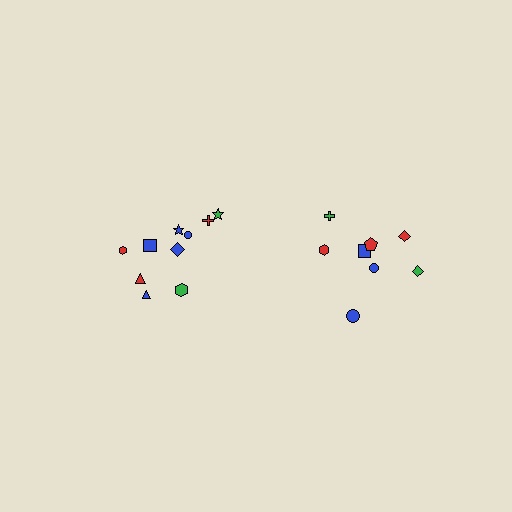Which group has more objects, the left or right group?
The left group.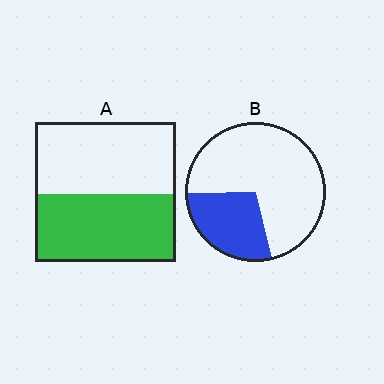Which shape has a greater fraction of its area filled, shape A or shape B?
Shape A.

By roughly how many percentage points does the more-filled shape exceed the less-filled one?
By roughly 20 percentage points (A over B).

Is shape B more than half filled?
No.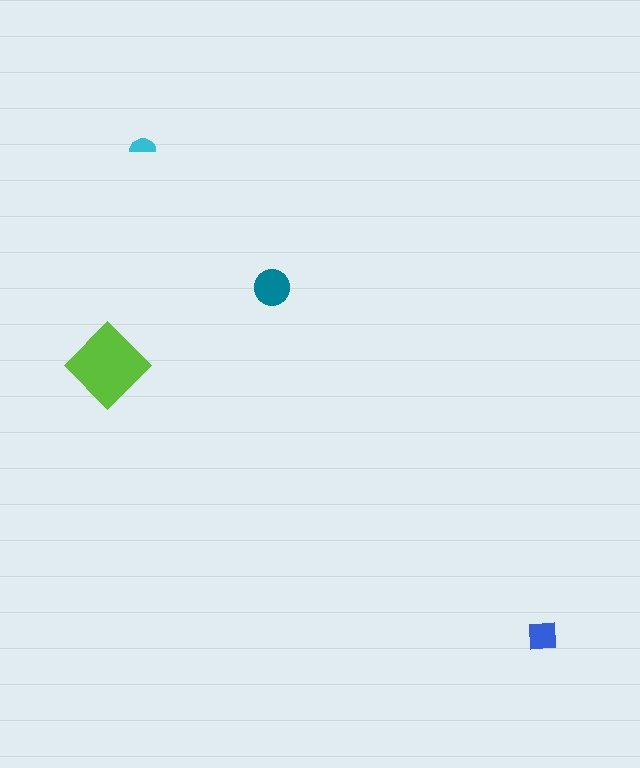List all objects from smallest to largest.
The cyan semicircle, the blue square, the teal circle, the lime diamond.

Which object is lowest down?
The blue square is bottommost.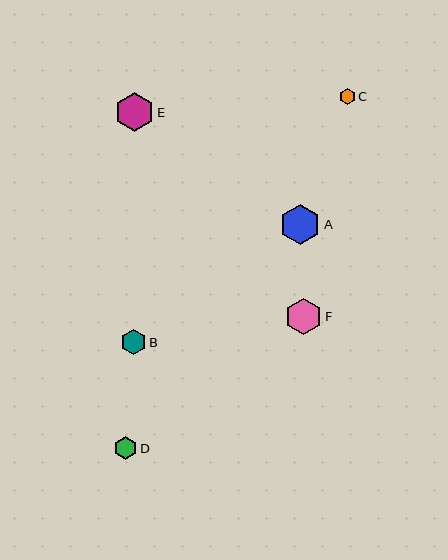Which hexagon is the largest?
Hexagon A is the largest with a size of approximately 40 pixels.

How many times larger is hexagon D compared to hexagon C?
Hexagon D is approximately 1.4 times the size of hexagon C.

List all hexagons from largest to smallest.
From largest to smallest: A, E, F, B, D, C.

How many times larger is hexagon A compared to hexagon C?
Hexagon A is approximately 2.5 times the size of hexagon C.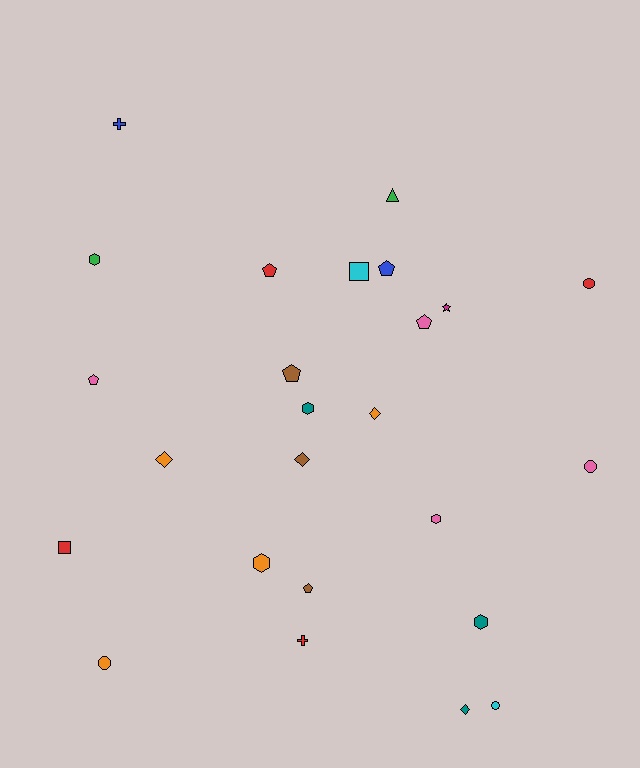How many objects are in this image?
There are 25 objects.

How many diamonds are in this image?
There are 4 diamonds.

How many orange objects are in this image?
There are 4 orange objects.